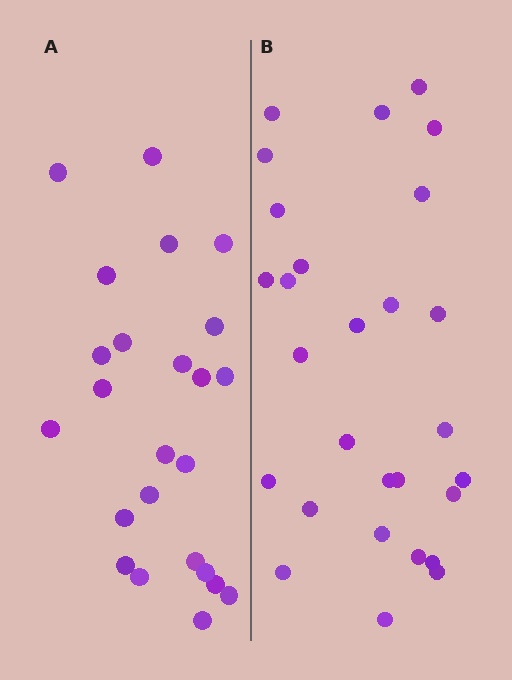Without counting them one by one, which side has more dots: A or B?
Region B (the right region) has more dots.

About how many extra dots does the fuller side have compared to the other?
Region B has about 4 more dots than region A.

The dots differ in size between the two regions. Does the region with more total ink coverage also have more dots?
No. Region A has more total ink coverage because its dots are larger, but region B actually contains more individual dots. Total area can be misleading — the number of items is what matters here.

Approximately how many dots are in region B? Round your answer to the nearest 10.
About 30 dots. (The exact count is 28, which rounds to 30.)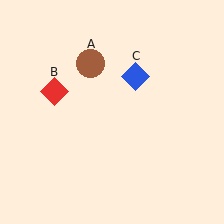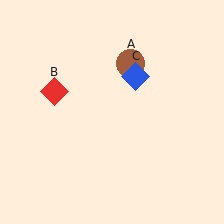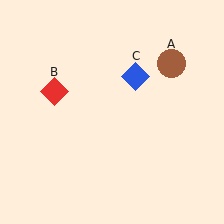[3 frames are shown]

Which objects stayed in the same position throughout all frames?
Red diamond (object B) and blue diamond (object C) remained stationary.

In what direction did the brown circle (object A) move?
The brown circle (object A) moved right.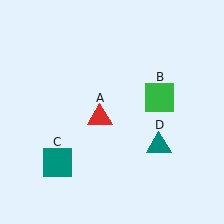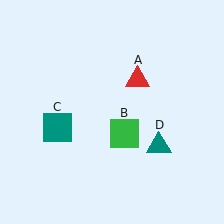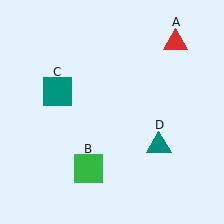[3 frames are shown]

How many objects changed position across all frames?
3 objects changed position: red triangle (object A), green square (object B), teal square (object C).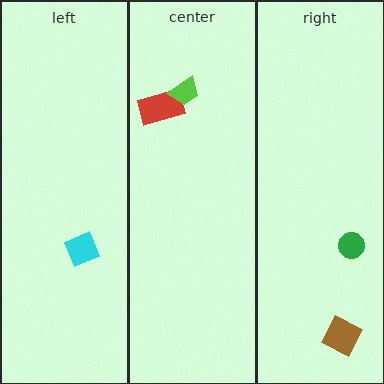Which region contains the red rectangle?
The center region.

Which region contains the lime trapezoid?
The center region.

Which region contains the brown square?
The right region.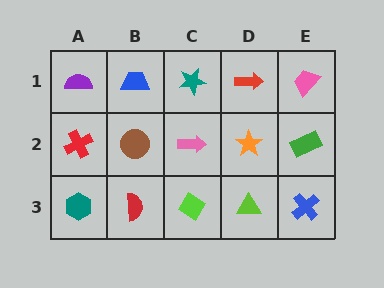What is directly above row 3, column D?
An orange star.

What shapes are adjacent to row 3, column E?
A green rectangle (row 2, column E), a lime triangle (row 3, column D).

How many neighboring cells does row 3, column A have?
2.